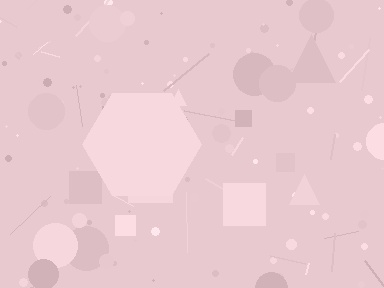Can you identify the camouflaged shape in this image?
The camouflaged shape is a hexagon.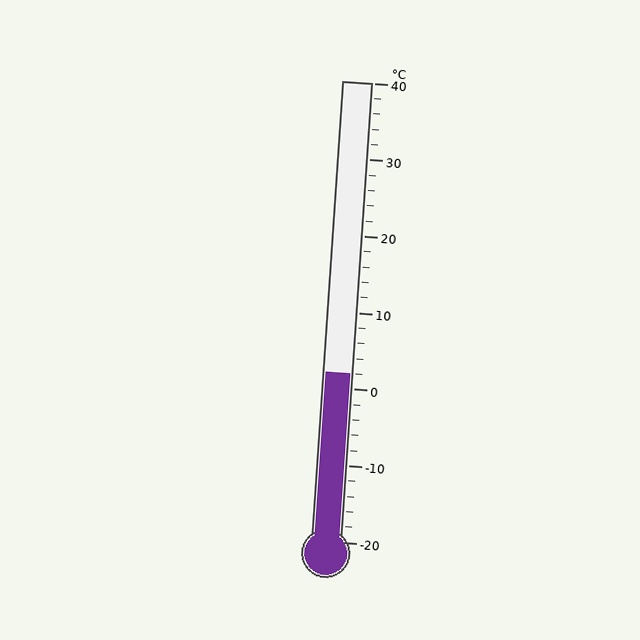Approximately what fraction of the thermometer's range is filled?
The thermometer is filled to approximately 35% of its range.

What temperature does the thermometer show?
The thermometer shows approximately 2°C.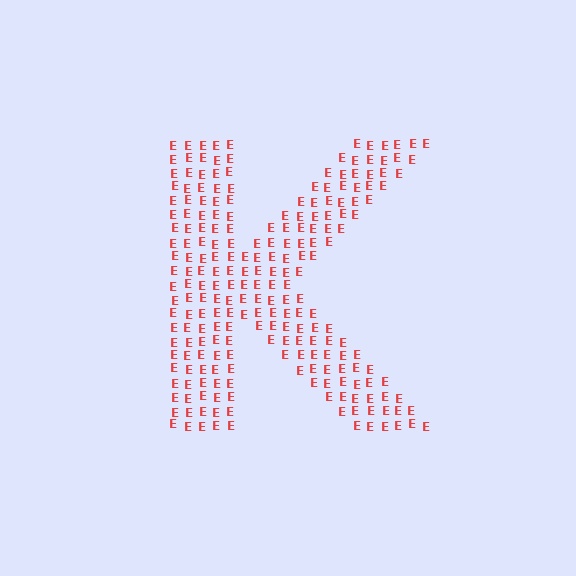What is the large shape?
The large shape is the letter K.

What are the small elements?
The small elements are letter E's.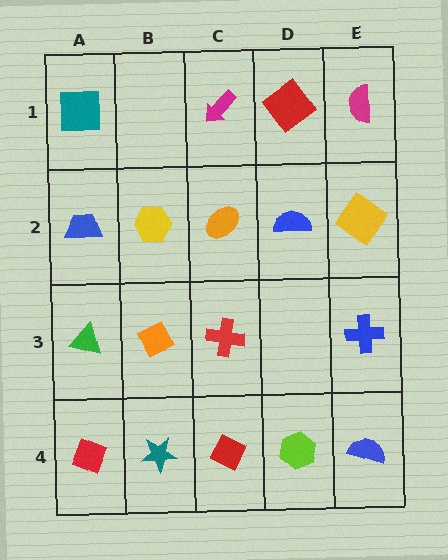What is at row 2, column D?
A blue semicircle.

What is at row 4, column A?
A red diamond.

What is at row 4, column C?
A red diamond.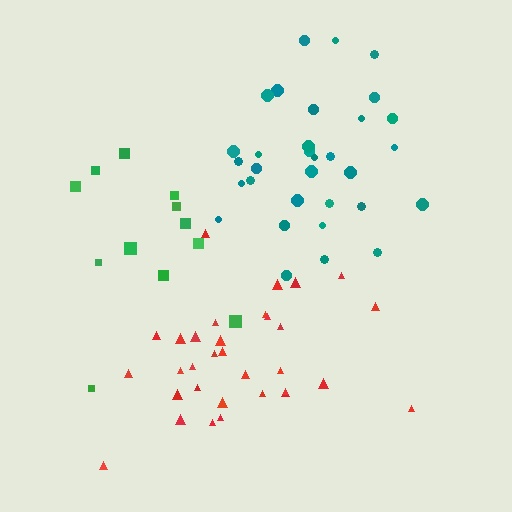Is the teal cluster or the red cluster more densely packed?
Red.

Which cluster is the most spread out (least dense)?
Green.